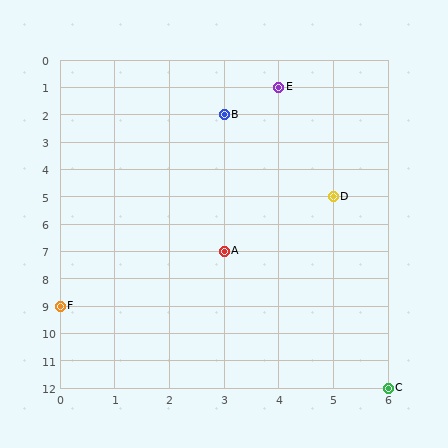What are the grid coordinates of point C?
Point C is at grid coordinates (6, 12).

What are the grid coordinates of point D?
Point D is at grid coordinates (5, 5).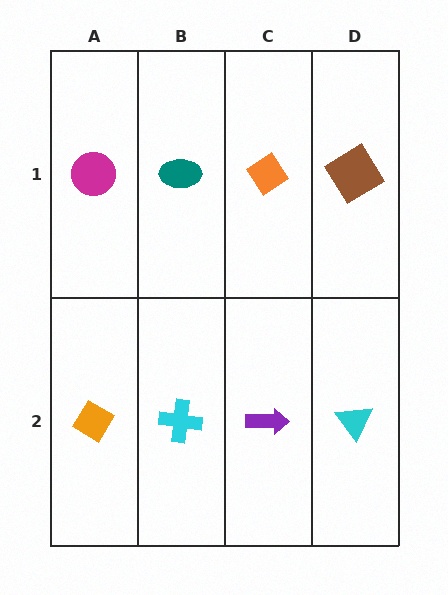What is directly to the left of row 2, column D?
A purple arrow.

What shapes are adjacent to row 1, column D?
A cyan triangle (row 2, column D), an orange diamond (row 1, column C).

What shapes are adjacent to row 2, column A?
A magenta circle (row 1, column A), a cyan cross (row 2, column B).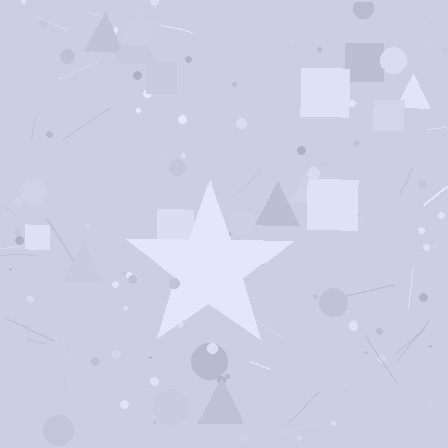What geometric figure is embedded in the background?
A star is embedded in the background.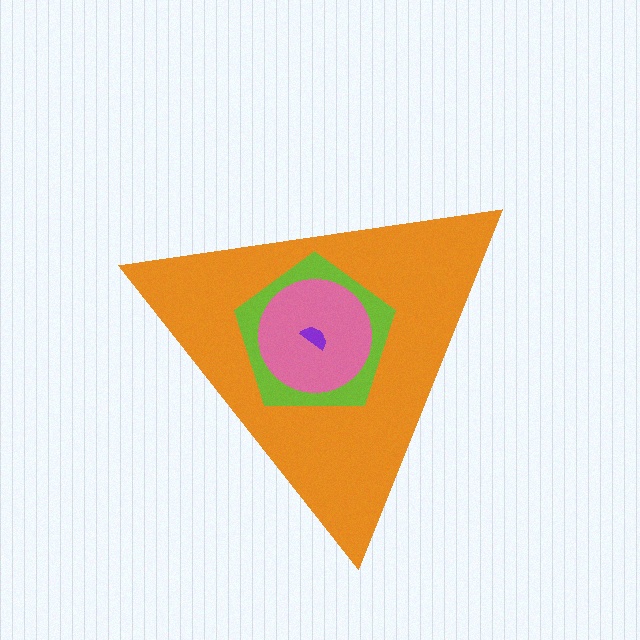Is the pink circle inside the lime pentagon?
Yes.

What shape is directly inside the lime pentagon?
The pink circle.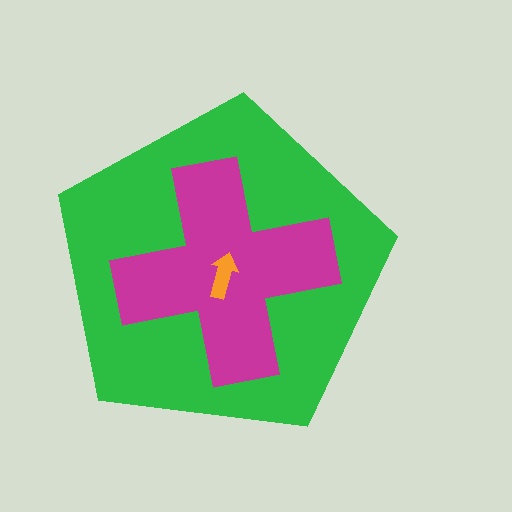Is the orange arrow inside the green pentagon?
Yes.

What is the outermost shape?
The green pentagon.